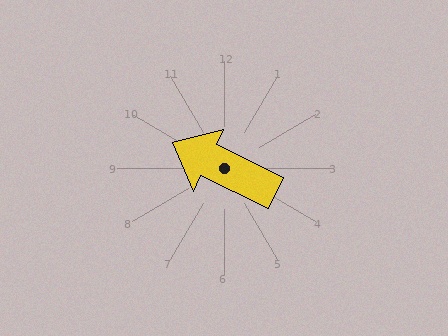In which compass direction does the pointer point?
Northwest.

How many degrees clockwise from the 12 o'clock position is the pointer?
Approximately 296 degrees.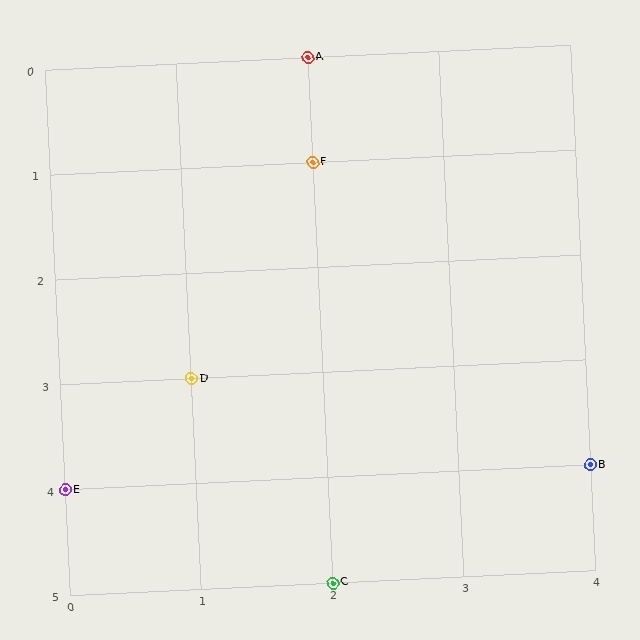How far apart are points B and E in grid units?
Points B and E are 4 columns apart.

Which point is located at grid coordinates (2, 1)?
Point F is at (2, 1).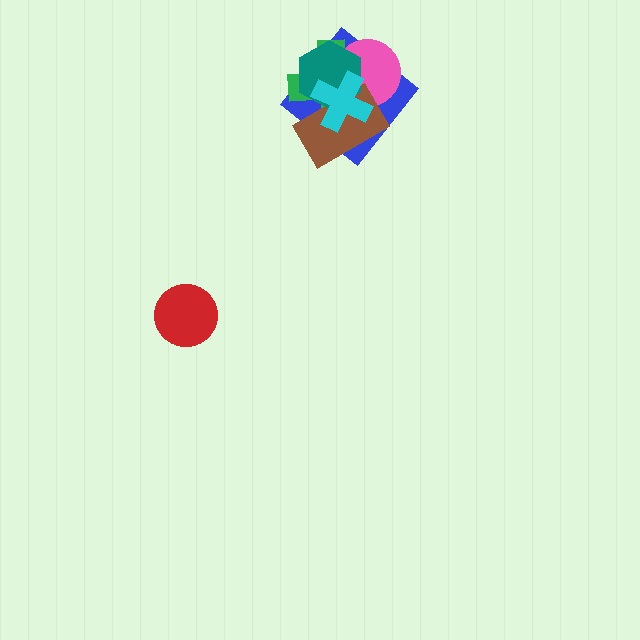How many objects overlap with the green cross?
5 objects overlap with the green cross.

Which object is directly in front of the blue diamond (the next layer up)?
The green cross is directly in front of the blue diamond.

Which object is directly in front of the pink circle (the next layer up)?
The brown rectangle is directly in front of the pink circle.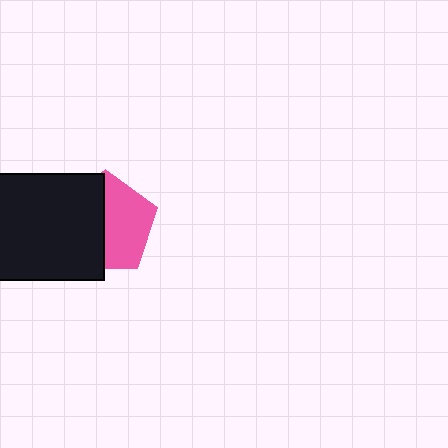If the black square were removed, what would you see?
You would see the complete pink pentagon.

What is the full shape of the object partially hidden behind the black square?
The partially hidden object is a pink pentagon.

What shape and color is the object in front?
The object in front is a black square.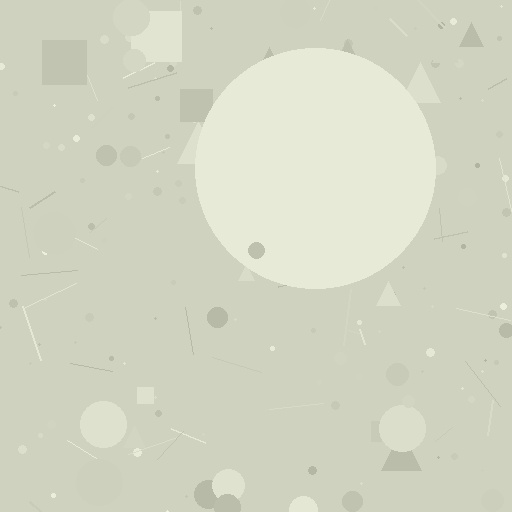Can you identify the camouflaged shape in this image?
The camouflaged shape is a circle.